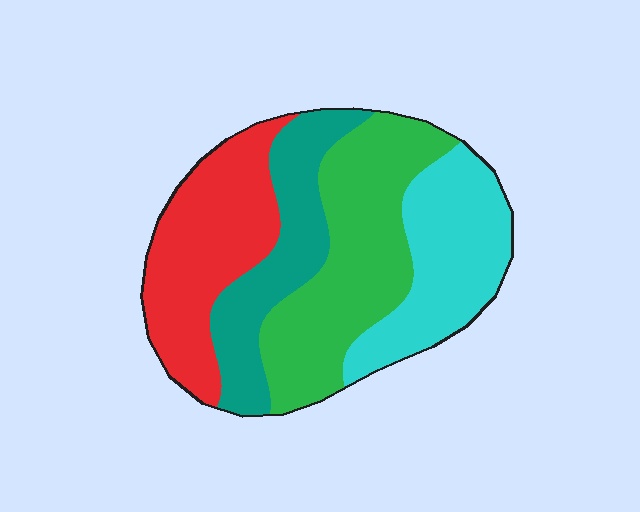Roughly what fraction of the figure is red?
Red takes up about one quarter (1/4) of the figure.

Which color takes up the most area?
Green, at roughly 30%.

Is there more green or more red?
Green.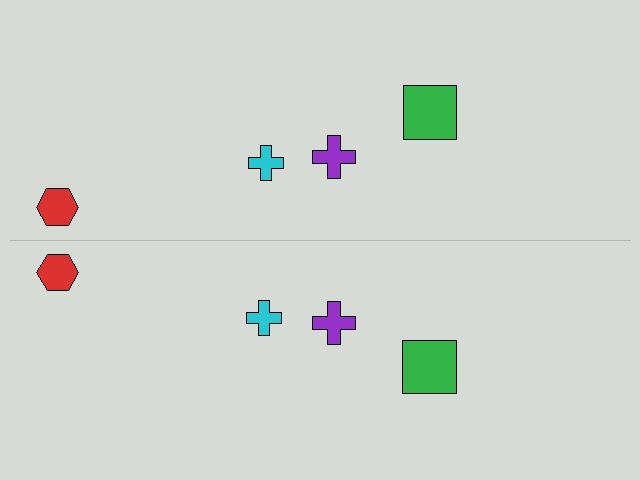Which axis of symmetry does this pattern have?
The pattern has a horizontal axis of symmetry running through the center of the image.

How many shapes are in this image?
There are 8 shapes in this image.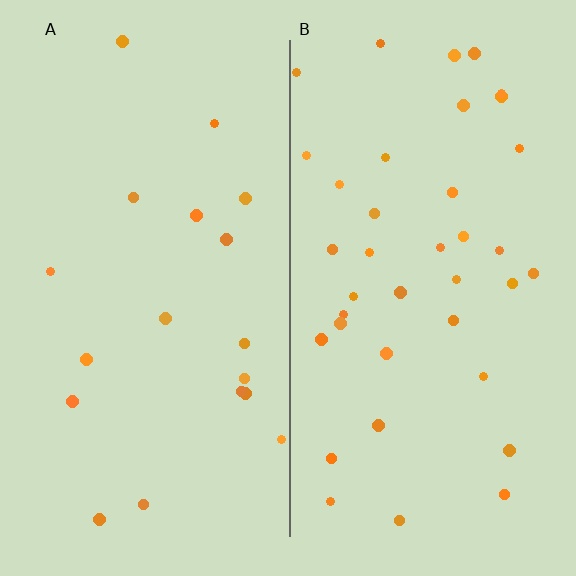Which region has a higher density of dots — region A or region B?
B (the right).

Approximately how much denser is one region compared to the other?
Approximately 2.1× — region B over region A.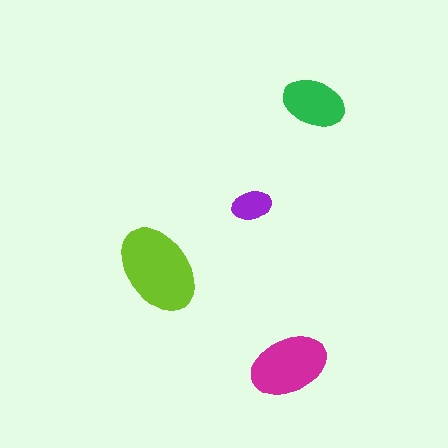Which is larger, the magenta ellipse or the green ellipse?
The magenta one.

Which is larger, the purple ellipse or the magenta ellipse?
The magenta one.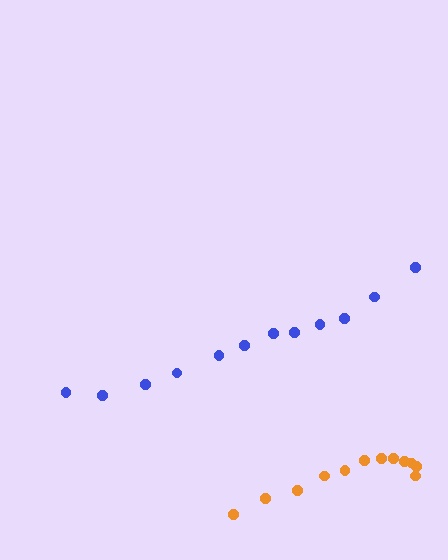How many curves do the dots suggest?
There are 2 distinct paths.